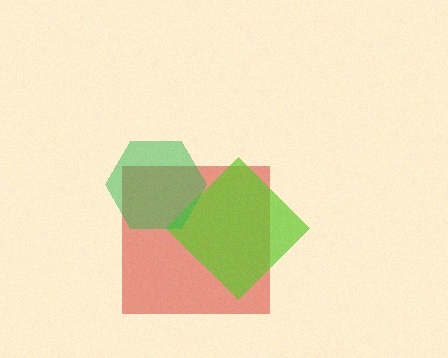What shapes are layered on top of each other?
The layered shapes are: a red square, a lime diamond, a green hexagon.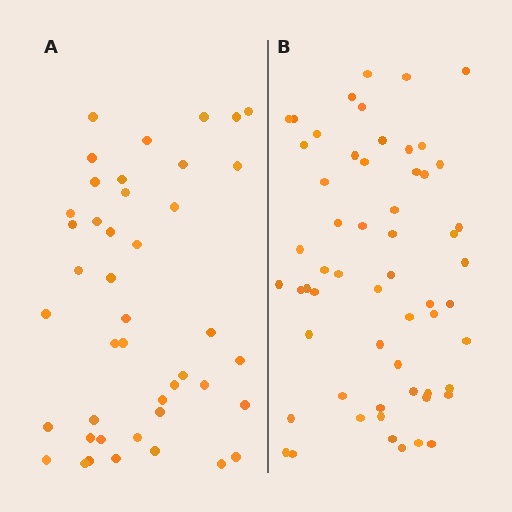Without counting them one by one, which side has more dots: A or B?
Region B (the right region) has more dots.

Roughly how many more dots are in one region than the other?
Region B has approximately 15 more dots than region A.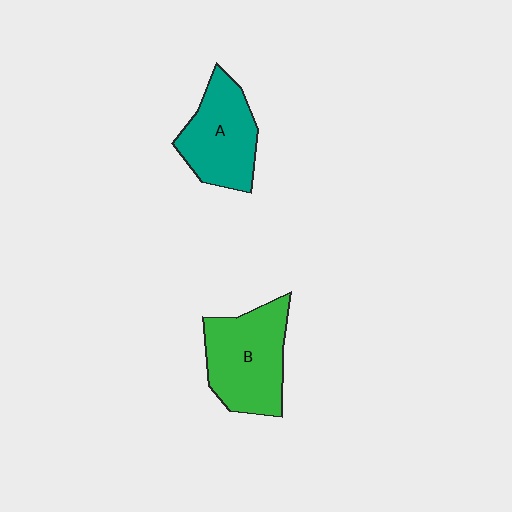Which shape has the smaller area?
Shape A (teal).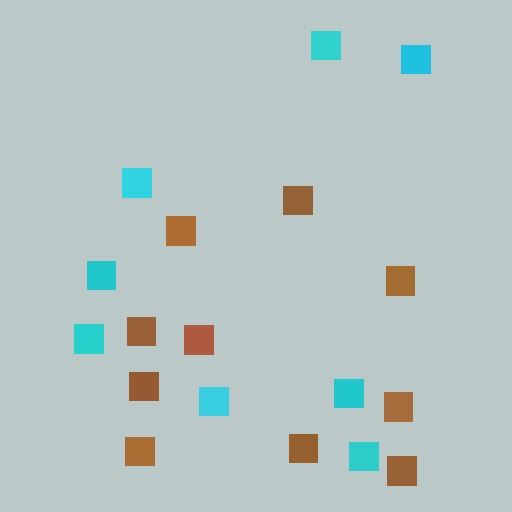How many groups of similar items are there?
There are 2 groups: one group of brown squares (10) and one group of cyan squares (8).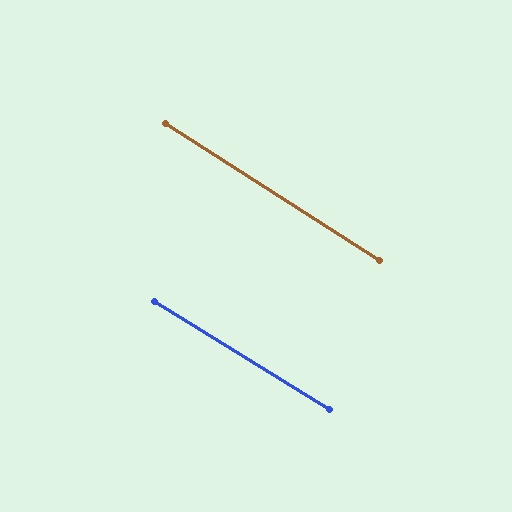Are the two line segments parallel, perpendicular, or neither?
Parallel — their directions differ by only 1.0°.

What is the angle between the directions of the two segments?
Approximately 1 degree.